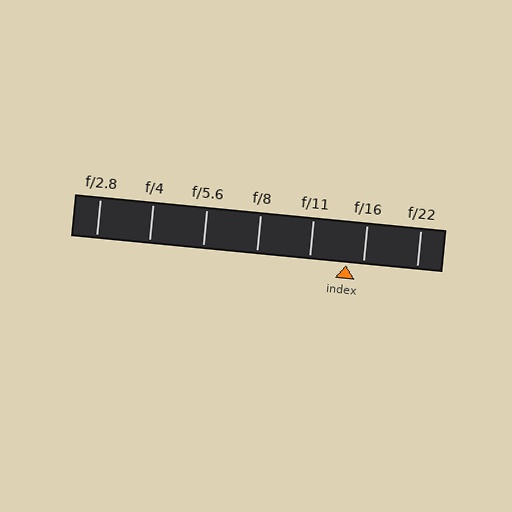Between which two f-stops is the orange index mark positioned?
The index mark is between f/11 and f/16.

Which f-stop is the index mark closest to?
The index mark is closest to f/16.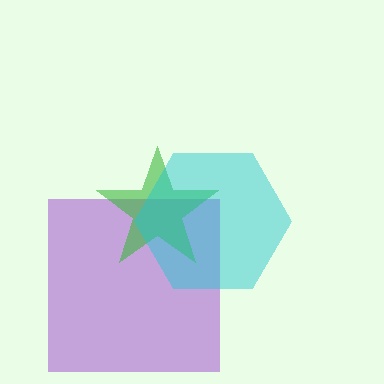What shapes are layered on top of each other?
The layered shapes are: a purple square, a green star, a cyan hexagon.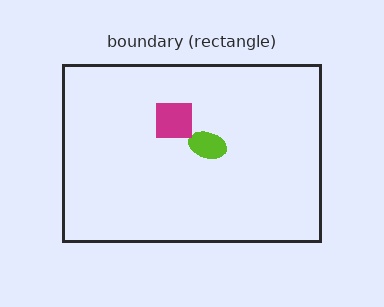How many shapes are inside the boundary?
2 inside, 0 outside.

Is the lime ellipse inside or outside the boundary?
Inside.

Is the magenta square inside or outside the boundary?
Inside.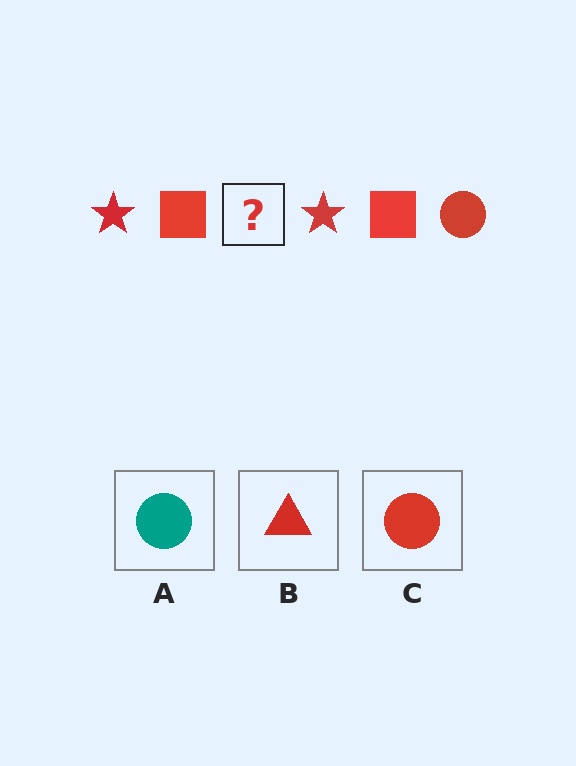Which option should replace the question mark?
Option C.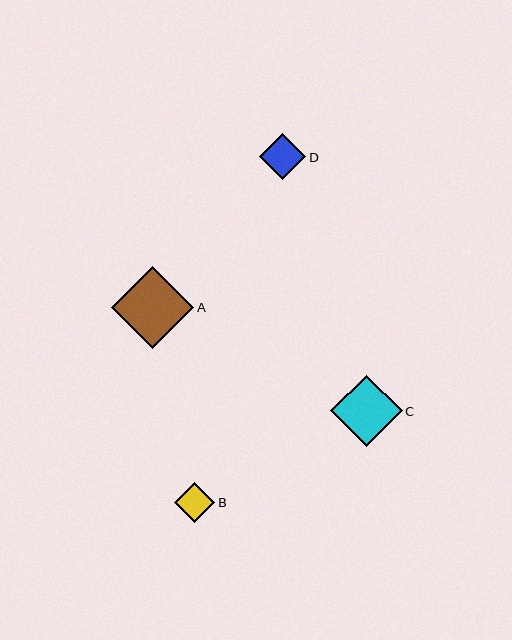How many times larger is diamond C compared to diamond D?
Diamond C is approximately 1.6 times the size of diamond D.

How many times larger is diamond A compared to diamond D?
Diamond A is approximately 1.8 times the size of diamond D.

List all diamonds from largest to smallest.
From largest to smallest: A, C, D, B.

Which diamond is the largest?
Diamond A is the largest with a size of approximately 83 pixels.